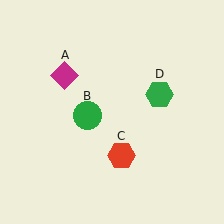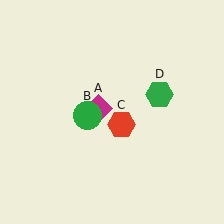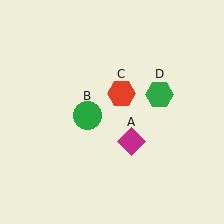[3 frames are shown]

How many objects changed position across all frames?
2 objects changed position: magenta diamond (object A), red hexagon (object C).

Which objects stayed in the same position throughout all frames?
Green circle (object B) and green hexagon (object D) remained stationary.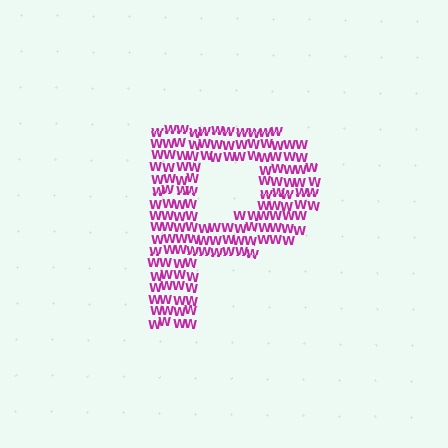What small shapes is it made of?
It is made of small letter W's.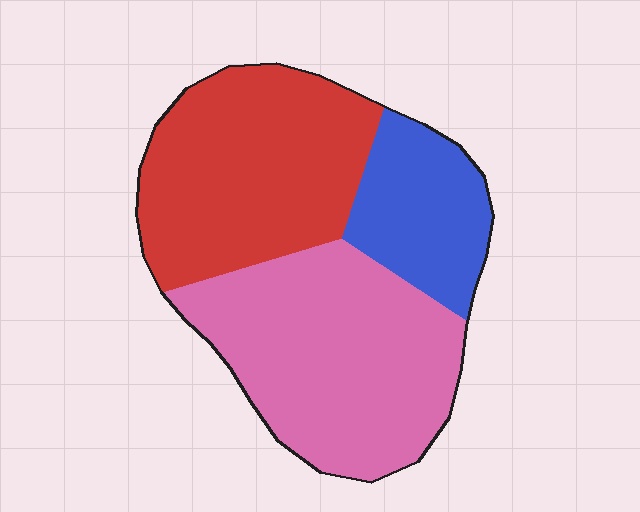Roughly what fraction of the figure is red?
Red takes up between a third and a half of the figure.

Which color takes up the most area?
Pink, at roughly 45%.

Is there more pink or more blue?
Pink.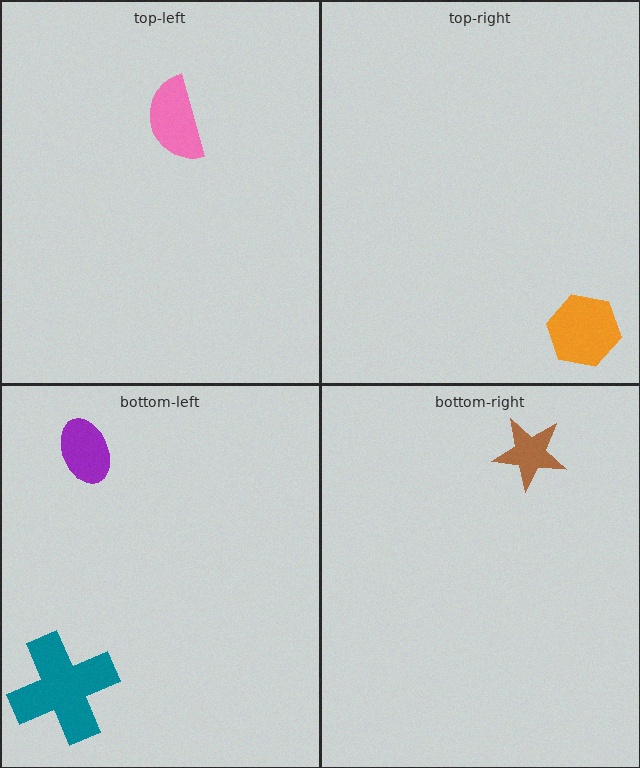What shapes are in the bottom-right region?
The brown star.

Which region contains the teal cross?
The bottom-left region.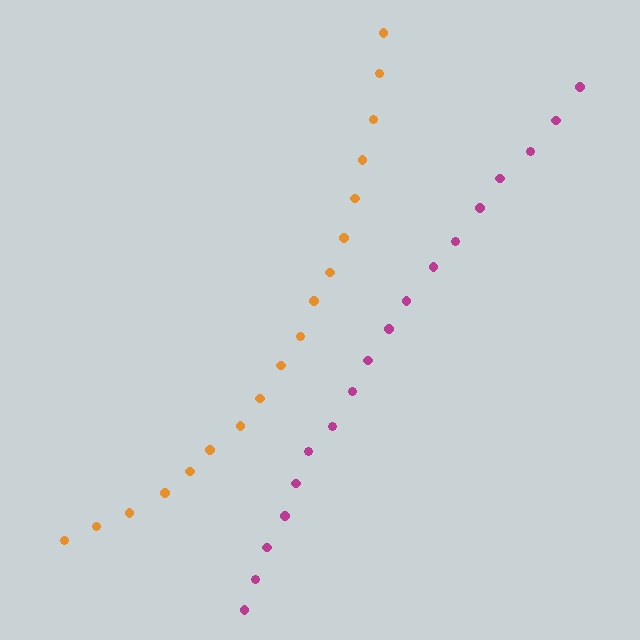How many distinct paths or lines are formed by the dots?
There are 2 distinct paths.